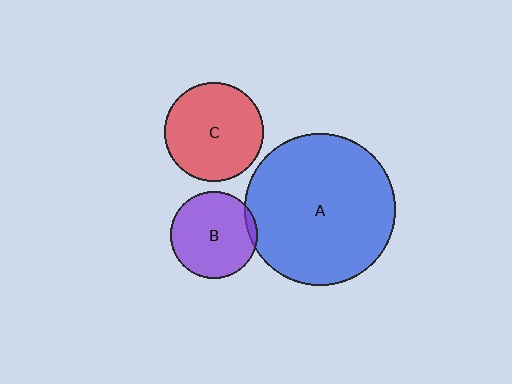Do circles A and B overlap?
Yes.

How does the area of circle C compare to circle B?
Approximately 1.3 times.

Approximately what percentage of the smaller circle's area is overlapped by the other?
Approximately 5%.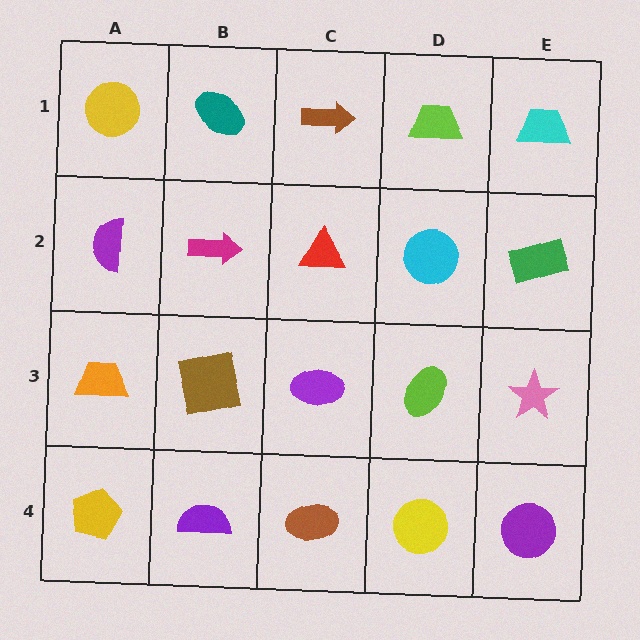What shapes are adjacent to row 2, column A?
A yellow circle (row 1, column A), an orange trapezoid (row 3, column A), a magenta arrow (row 2, column B).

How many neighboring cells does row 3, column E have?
3.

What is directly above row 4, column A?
An orange trapezoid.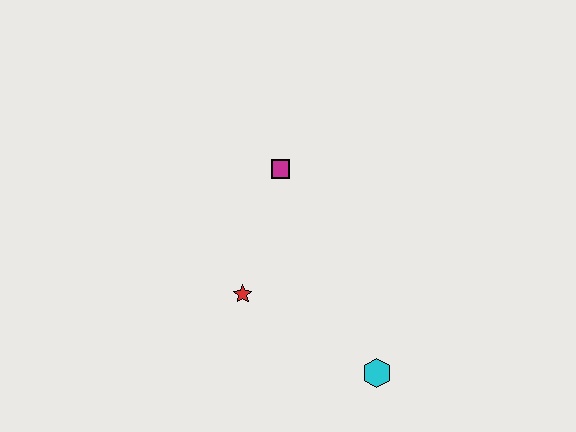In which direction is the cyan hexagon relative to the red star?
The cyan hexagon is to the right of the red star.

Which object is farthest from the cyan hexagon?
The magenta square is farthest from the cyan hexagon.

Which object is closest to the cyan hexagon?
The red star is closest to the cyan hexagon.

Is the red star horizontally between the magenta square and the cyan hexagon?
No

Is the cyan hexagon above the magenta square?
No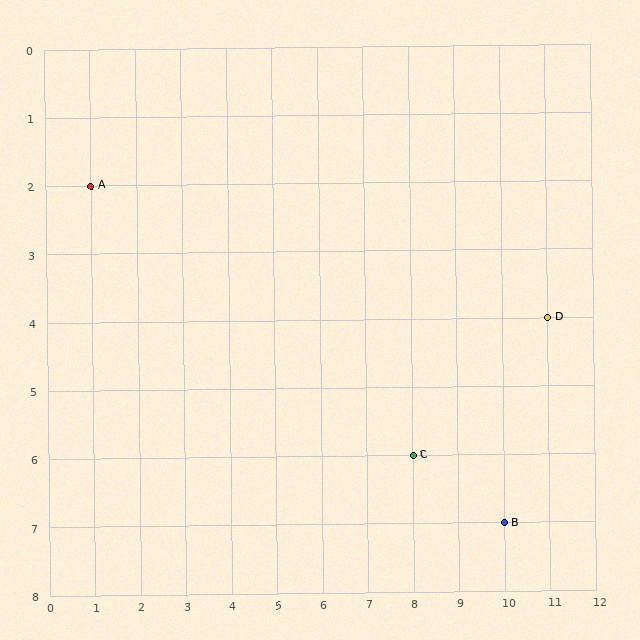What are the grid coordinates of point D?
Point D is at grid coordinates (11, 4).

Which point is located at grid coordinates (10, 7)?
Point B is at (10, 7).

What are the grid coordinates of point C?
Point C is at grid coordinates (8, 6).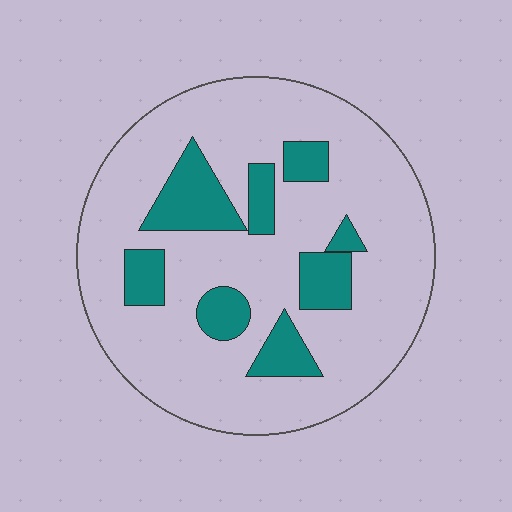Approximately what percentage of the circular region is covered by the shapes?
Approximately 20%.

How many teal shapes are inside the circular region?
8.